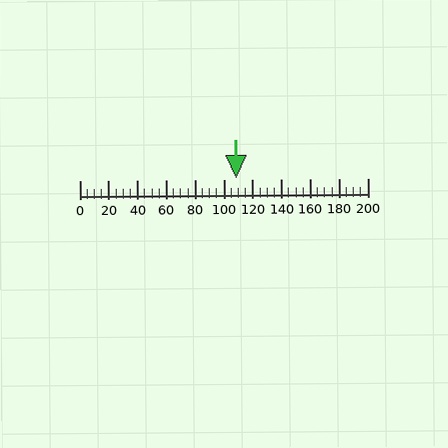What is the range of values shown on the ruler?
The ruler shows values from 0 to 200.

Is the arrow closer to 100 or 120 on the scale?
The arrow is closer to 100.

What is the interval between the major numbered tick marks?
The major tick marks are spaced 20 units apart.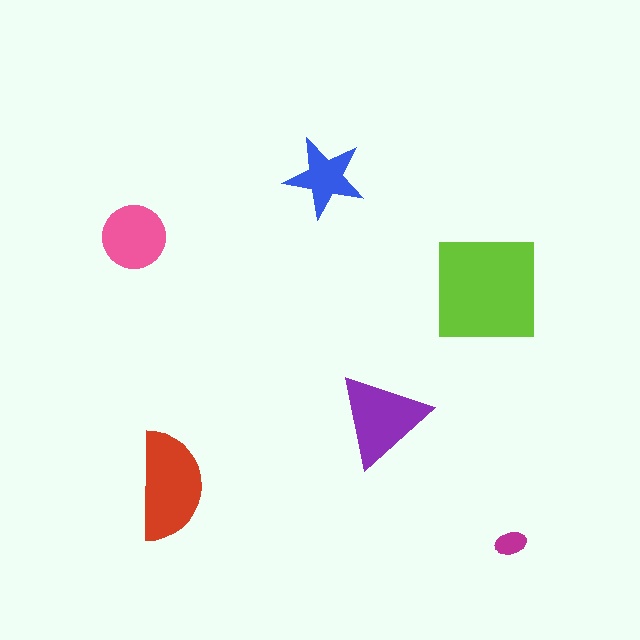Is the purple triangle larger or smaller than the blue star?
Larger.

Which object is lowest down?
The magenta ellipse is bottommost.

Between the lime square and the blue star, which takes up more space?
The lime square.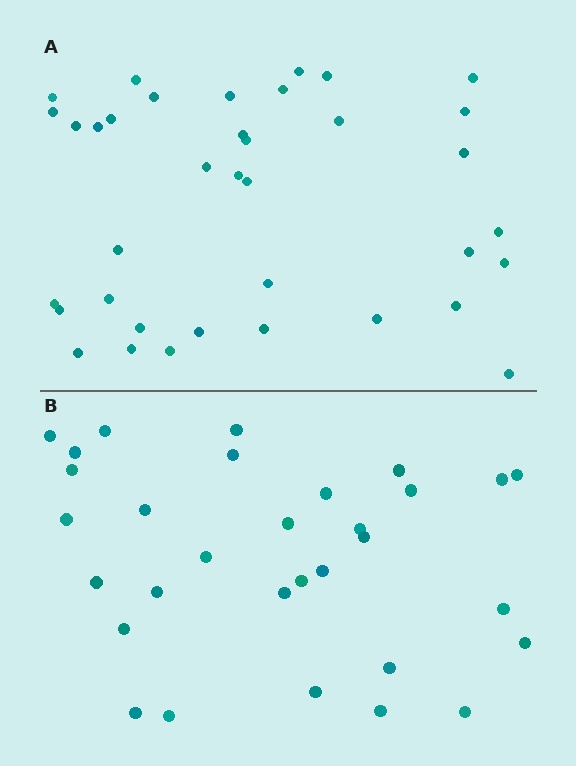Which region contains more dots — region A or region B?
Region A (the top region) has more dots.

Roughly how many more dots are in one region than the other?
Region A has about 6 more dots than region B.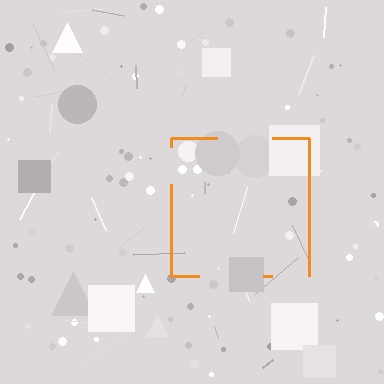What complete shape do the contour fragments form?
The contour fragments form a square.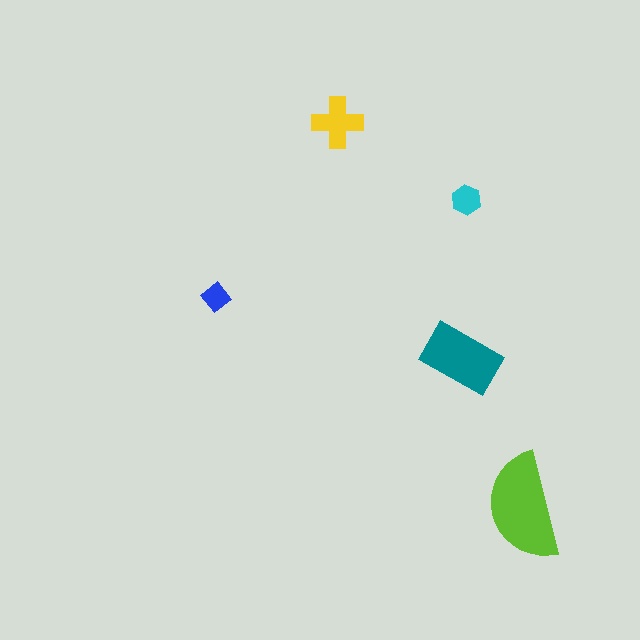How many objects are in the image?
There are 5 objects in the image.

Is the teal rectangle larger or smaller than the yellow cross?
Larger.